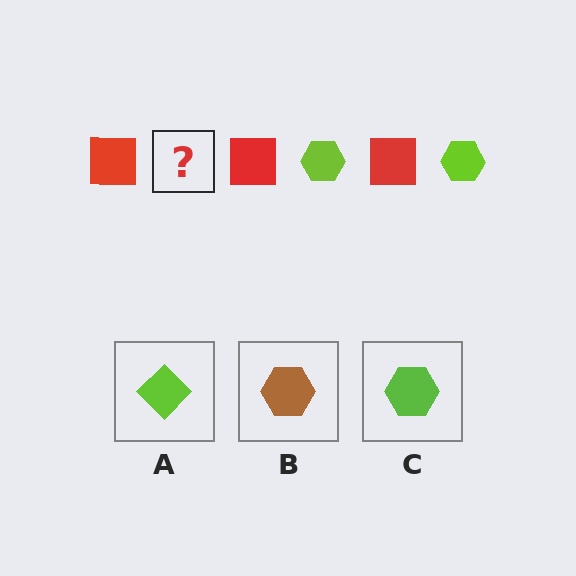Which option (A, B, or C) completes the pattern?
C.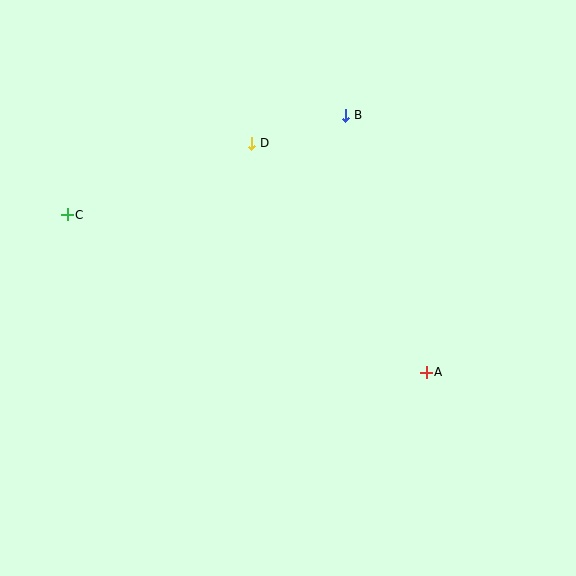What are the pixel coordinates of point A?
Point A is at (426, 372).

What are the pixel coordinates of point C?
Point C is at (67, 215).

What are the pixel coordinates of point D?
Point D is at (252, 143).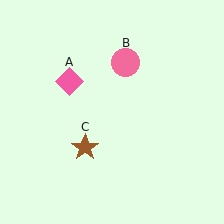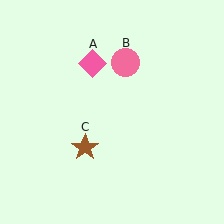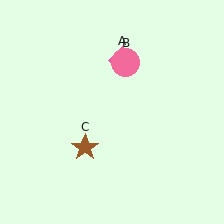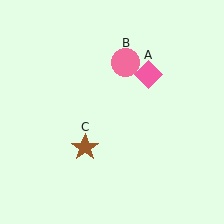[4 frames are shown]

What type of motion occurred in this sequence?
The pink diamond (object A) rotated clockwise around the center of the scene.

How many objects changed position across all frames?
1 object changed position: pink diamond (object A).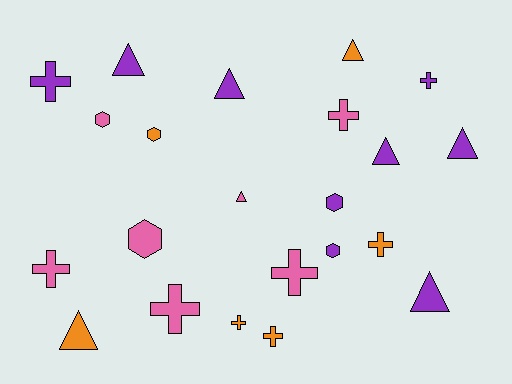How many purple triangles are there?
There are 5 purple triangles.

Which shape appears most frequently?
Cross, with 9 objects.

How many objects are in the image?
There are 22 objects.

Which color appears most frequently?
Purple, with 9 objects.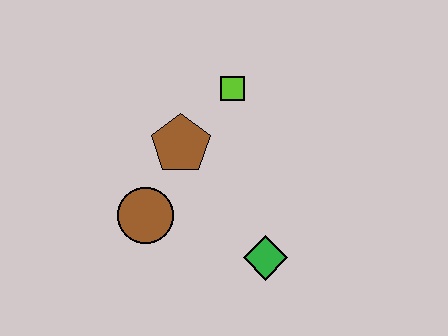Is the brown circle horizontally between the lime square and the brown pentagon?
No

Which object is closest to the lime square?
The brown pentagon is closest to the lime square.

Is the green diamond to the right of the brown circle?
Yes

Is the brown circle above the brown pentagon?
No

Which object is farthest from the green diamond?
The lime square is farthest from the green diamond.